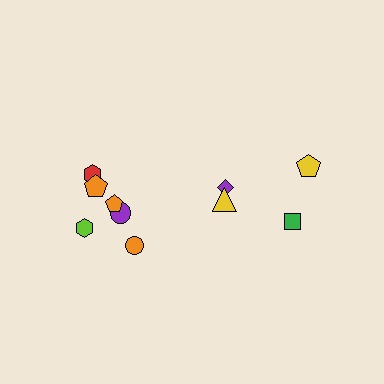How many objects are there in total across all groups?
There are 10 objects.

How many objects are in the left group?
There are 6 objects.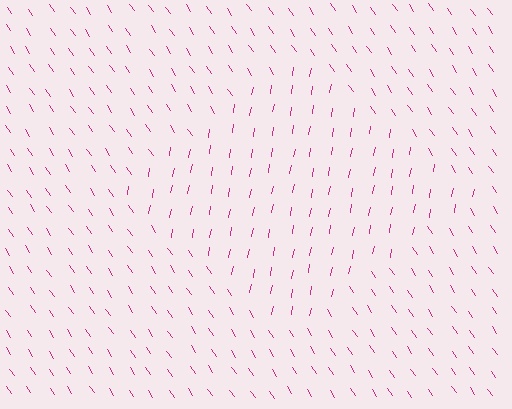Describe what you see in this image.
The image is filled with small magenta line segments. A diamond region in the image has lines oriented differently from the surrounding lines, creating a visible texture boundary.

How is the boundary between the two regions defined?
The boundary is defined purely by a change in line orientation (approximately 45 degrees difference). All lines are the same color and thickness.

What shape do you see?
I see a diamond.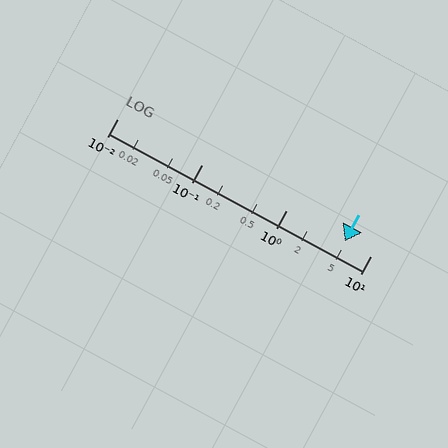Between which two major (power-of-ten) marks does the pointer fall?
The pointer is between 1 and 10.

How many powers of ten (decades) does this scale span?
The scale spans 3 decades, from 0.01 to 10.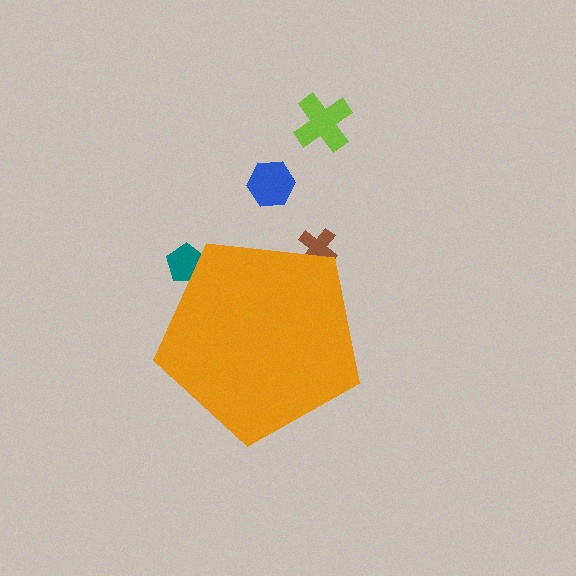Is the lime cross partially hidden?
No, the lime cross is fully visible.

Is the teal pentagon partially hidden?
Yes, the teal pentagon is partially hidden behind the orange pentagon.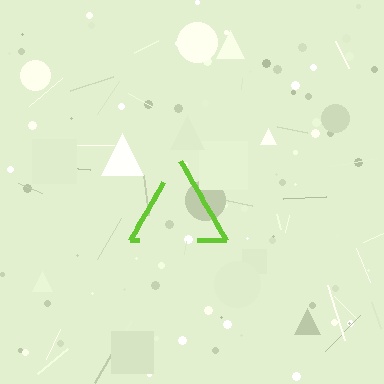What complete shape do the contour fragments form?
The contour fragments form a triangle.